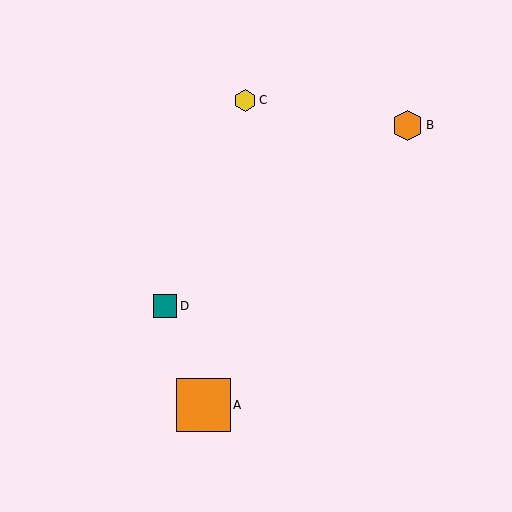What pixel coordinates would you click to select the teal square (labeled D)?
Click at (165, 306) to select the teal square D.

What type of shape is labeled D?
Shape D is a teal square.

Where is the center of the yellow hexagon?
The center of the yellow hexagon is at (245, 100).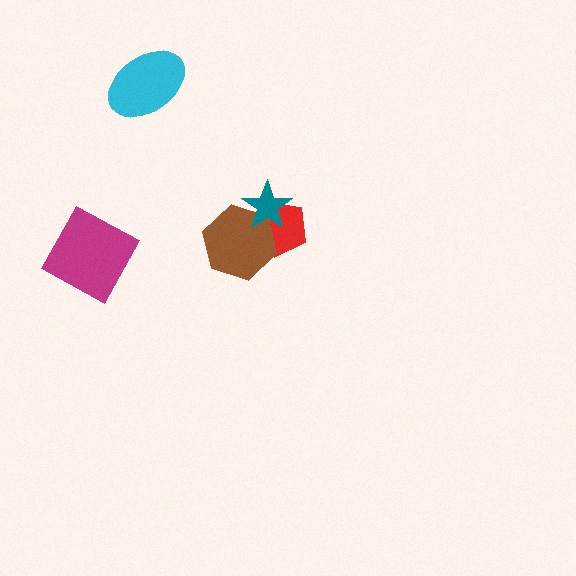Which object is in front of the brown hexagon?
The teal star is in front of the brown hexagon.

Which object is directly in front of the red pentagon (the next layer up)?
The brown hexagon is directly in front of the red pentagon.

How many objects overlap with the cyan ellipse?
0 objects overlap with the cyan ellipse.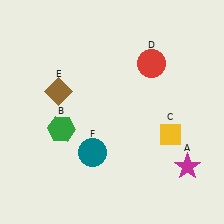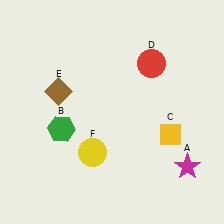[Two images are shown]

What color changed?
The circle (F) changed from teal in Image 1 to yellow in Image 2.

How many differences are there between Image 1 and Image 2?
There is 1 difference between the two images.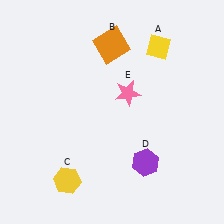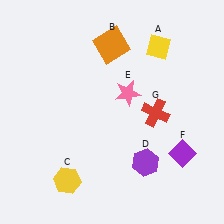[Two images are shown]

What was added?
A purple diamond (F), a red cross (G) were added in Image 2.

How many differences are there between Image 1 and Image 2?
There are 2 differences between the two images.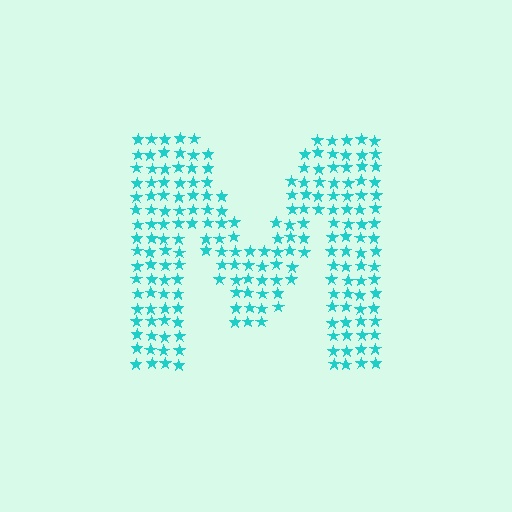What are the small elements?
The small elements are stars.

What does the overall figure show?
The overall figure shows the letter M.